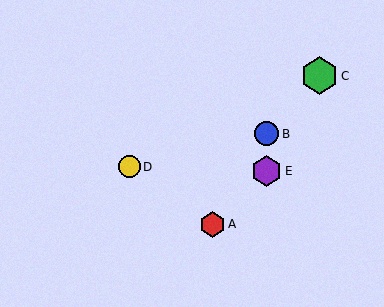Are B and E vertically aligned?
Yes, both are at x≈266.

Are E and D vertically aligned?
No, E is at x≈266 and D is at x≈129.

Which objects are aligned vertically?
Objects B, E are aligned vertically.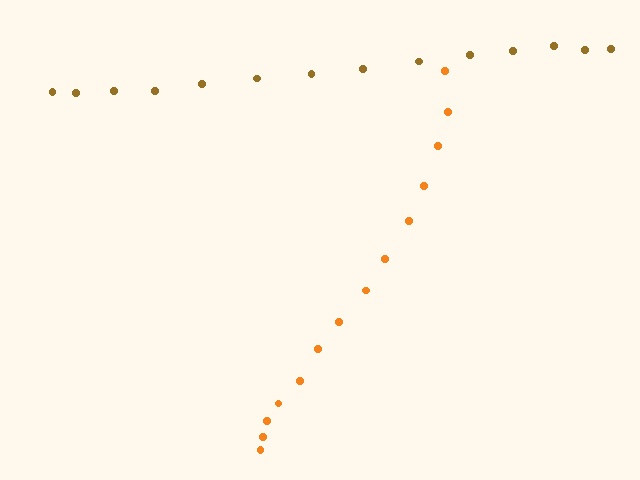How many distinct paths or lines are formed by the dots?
There are 2 distinct paths.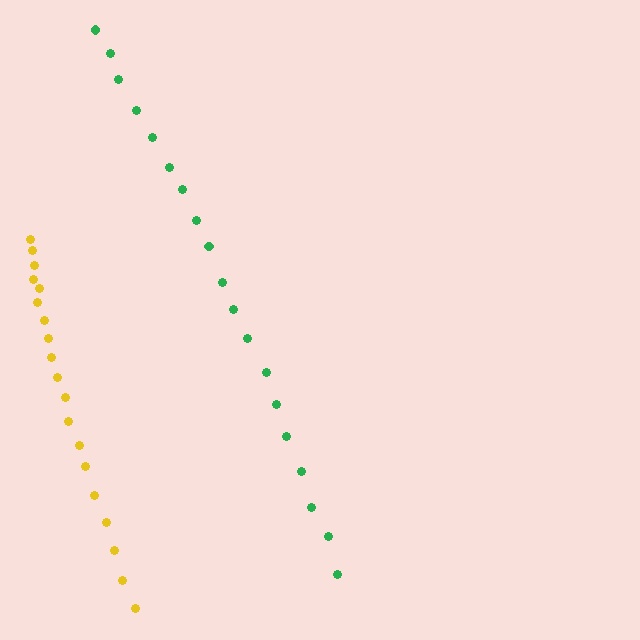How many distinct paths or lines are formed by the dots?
There are 2 distinct paths.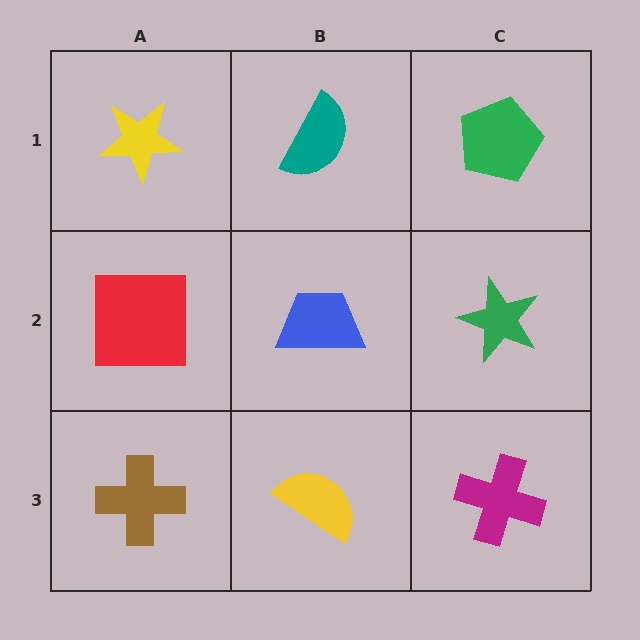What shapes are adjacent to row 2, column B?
A teal semicircle (row 1, column B), a yellow semicircle (row 3, column B), a red square (row 2, column A), a green star (row 2, column C).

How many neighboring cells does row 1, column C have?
2.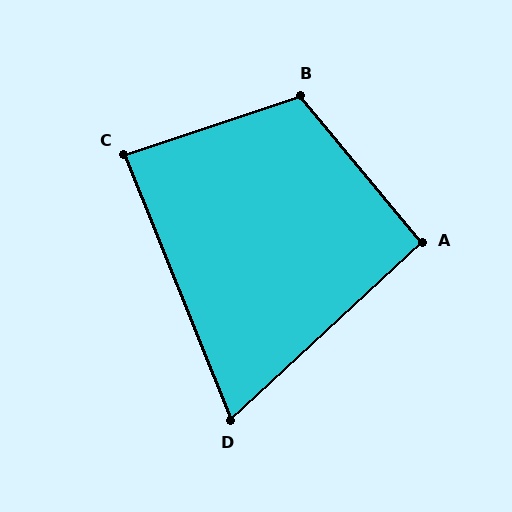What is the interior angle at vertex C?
Approximately 87 degrees (approximately right).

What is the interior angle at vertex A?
Approximately 93 degrees (approximately right).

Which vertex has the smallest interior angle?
D, at approximately 69 degrees.